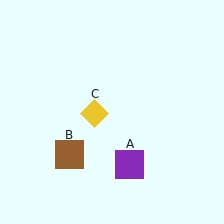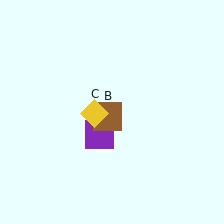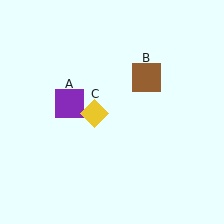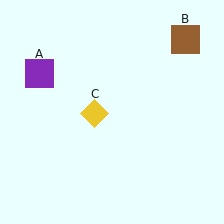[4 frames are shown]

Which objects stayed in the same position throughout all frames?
Yellow diamond (object C) remained stationary.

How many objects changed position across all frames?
2 objects changed position: purple square (object A), brown square (object B).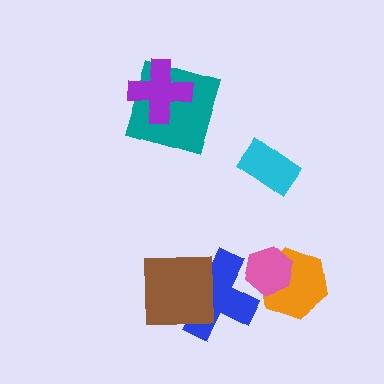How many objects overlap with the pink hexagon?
2 objects overlap with the pink hexagon.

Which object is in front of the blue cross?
The brown square is in front of the blue cross.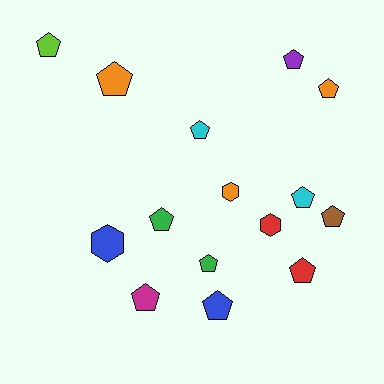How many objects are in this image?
There are 15 objects.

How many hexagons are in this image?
There are 3 hexagons.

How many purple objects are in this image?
There is 1 purple object.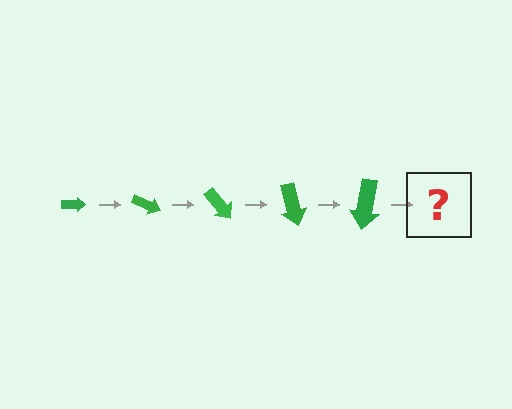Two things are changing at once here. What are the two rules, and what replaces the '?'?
The two rules are that the arrow grows larger each step and it rotates 25 degrees each step. The '?' should be an arrow, larger than the previous one and rotated 125 degrees from the start.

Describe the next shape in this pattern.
It should be an arrow, larger than the previous one and rotated 125 degrees from the start.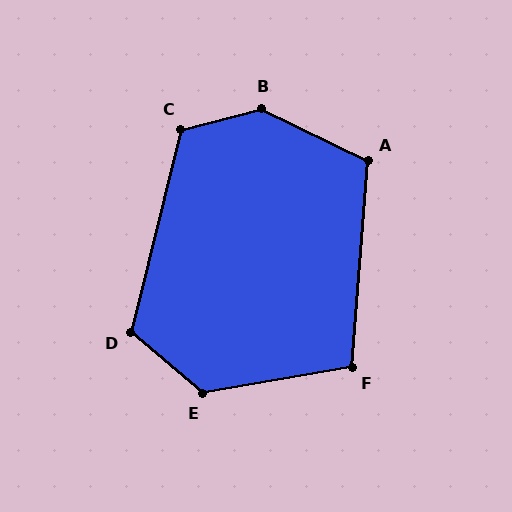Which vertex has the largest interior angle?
B, at approximately 140 degrees.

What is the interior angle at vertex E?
Approximately 130 degrees (obtuse).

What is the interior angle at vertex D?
Approximately 116 degrees (obtuse).